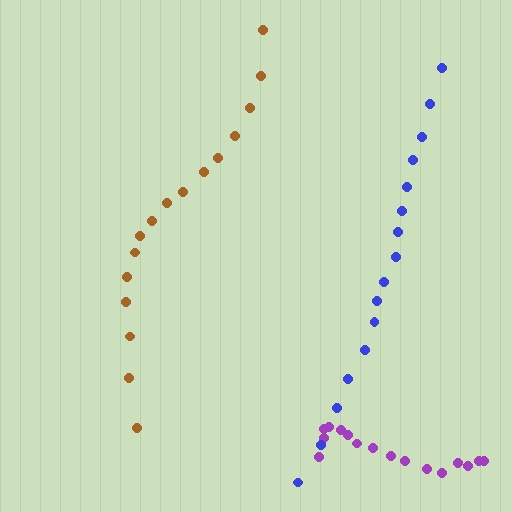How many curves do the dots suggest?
There are 3 distinct paths.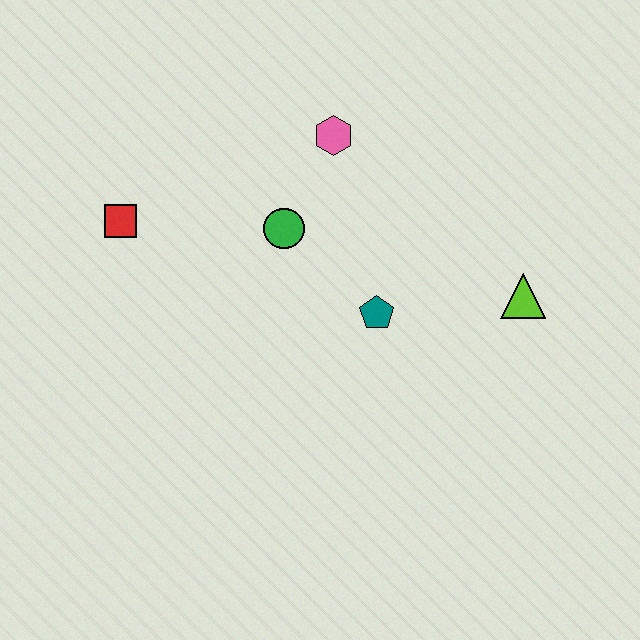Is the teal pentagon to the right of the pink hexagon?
Yes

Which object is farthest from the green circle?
The lime triangle is farthest from the green circle.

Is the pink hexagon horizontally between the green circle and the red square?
No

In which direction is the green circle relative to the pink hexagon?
The green circle is below the pink hexagon.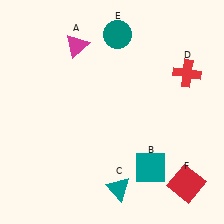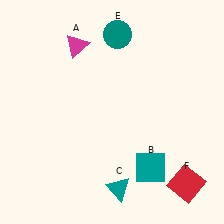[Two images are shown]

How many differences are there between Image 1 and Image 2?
There is 1 difference between the two images.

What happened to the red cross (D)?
The red cross (D) was removed in Image 2. It was in the top-right area of Image 1.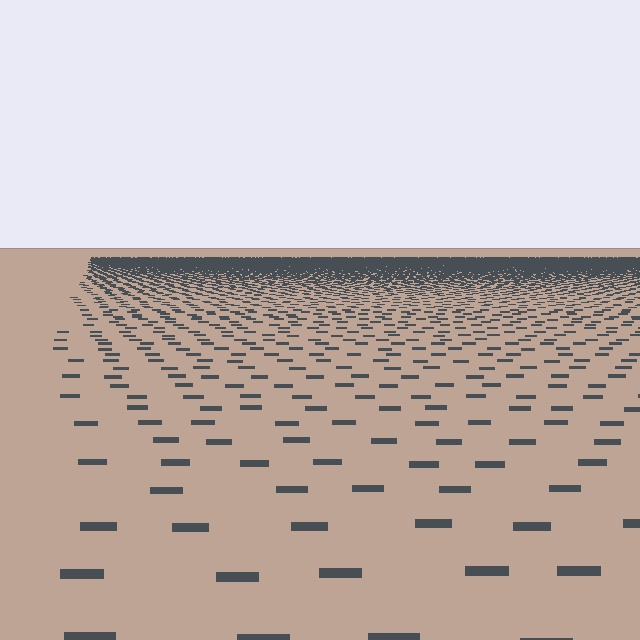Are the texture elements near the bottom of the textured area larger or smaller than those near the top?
Larger. Near the bottom, elements are closer to the viewer and appear at a bigger on-screen size.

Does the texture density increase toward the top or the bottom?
Density increases toward the top.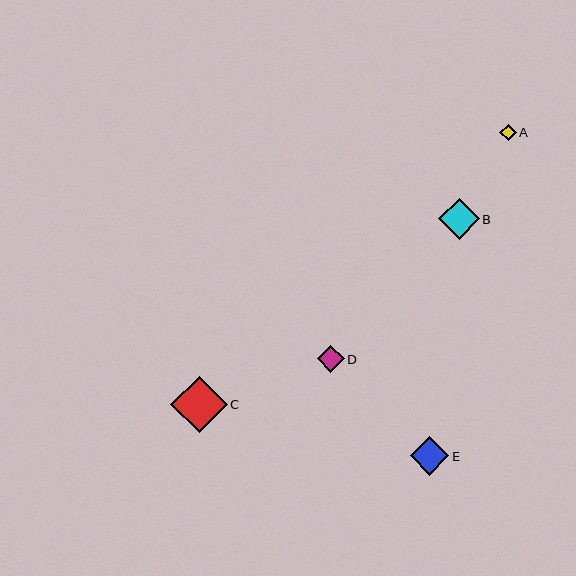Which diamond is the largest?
Diamond C is the largest with a size of approximately 57 pixels.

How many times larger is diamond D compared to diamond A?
Diamond D is approximately 1.6 times the size of diamond A.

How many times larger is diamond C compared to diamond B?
Diamond C is approximately 1.4 times the size of diamond B.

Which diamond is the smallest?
Diamond A is the smallest with a size of approximately 17 pixels.